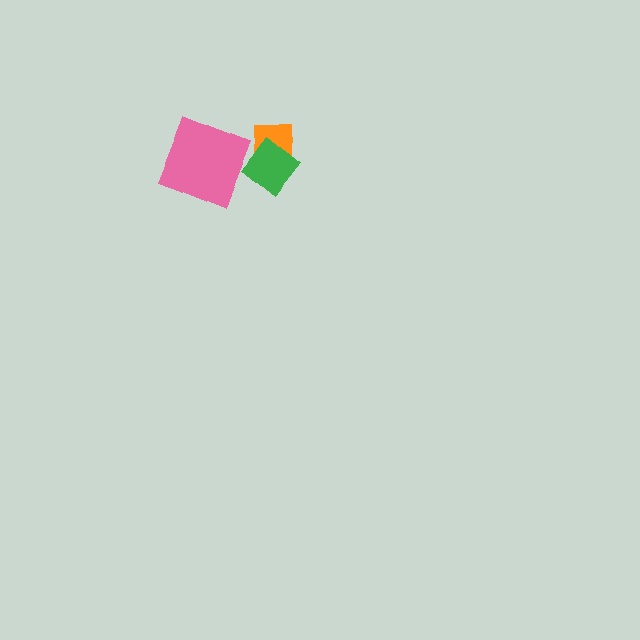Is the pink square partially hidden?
No, no other shape covers it.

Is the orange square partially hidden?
Yes, it is partially covered by another shape.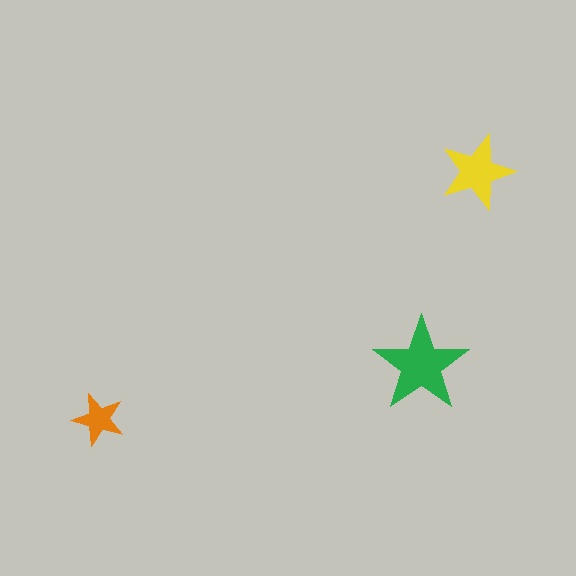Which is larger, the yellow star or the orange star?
The yellow one.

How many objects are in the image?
There are 3 objects in the image.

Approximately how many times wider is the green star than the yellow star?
About 1.5 times wider.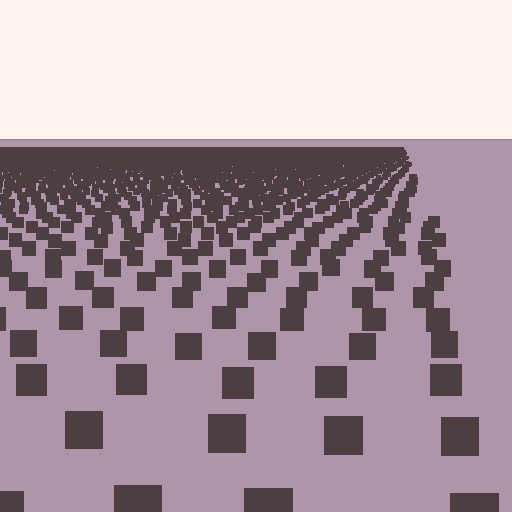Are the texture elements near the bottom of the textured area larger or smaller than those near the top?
Larger. Near the bottom, elements are closer to the viewer and appear at a bigger on-screen size.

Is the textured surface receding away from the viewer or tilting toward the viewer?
The surface is receding away from the viewer. Texture elements get smaller and denser toward the top.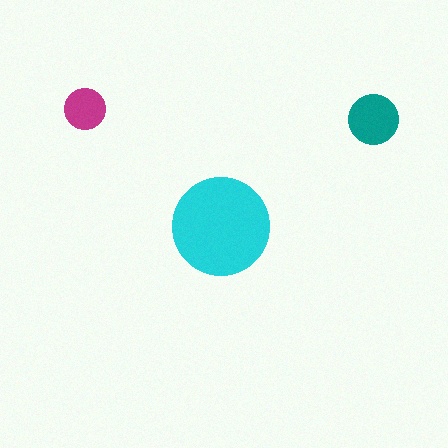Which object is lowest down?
The cyan circle is bottommost.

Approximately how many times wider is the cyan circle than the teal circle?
About 2 times wider.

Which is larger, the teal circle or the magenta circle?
The teal one.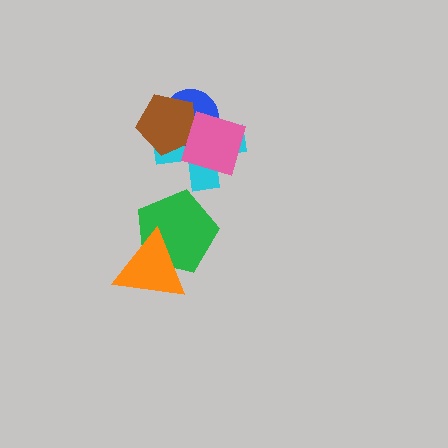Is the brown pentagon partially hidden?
Yes, it is partially covered by another shape.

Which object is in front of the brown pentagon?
The pink square is in front of the brown pentagon.